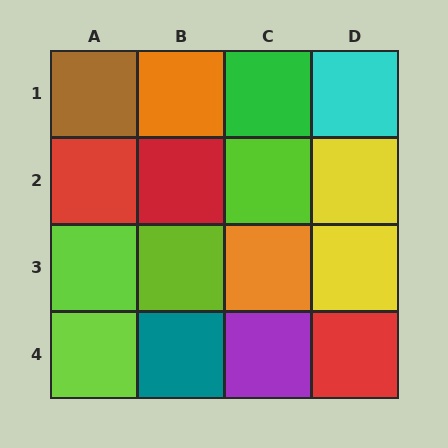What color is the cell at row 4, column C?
Purple.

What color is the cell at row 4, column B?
Teal.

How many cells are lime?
4 cells are lime.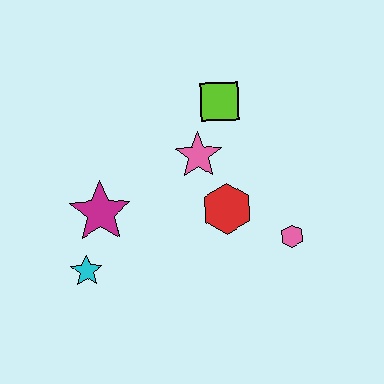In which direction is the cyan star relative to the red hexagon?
The cyan star is to the left of the red hexagon.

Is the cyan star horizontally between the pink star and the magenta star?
No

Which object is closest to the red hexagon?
The pink star is closest to the red hexagon.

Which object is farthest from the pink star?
The cyan star is farthest from the pink star.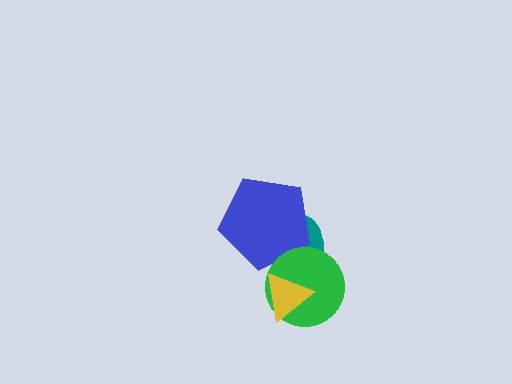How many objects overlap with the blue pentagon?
2 objects overlap with the blue pentagon.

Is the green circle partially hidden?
Yes, it is partially covered by another shape.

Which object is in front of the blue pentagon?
The green circle is in front of the blue pentagon.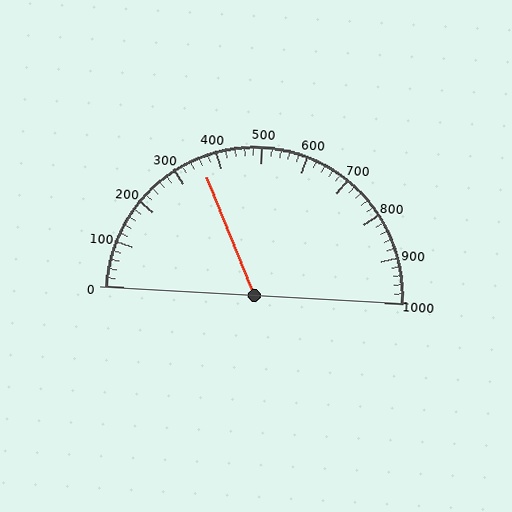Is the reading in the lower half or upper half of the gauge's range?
The reading is in the lower half of the range (0 to 1000).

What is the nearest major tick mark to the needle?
The nearest major tick mark is 400.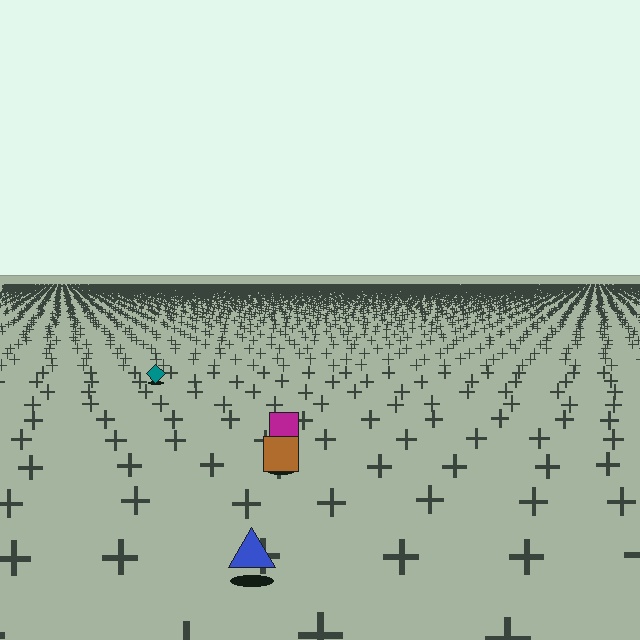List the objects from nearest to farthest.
From nearest to farthest: the blue triangle, the brown square, the magenta square, the teal diamond.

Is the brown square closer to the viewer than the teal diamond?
Yes. The brown square is closer — you can tell from the texture gradient: the ground texture is coarser near it.